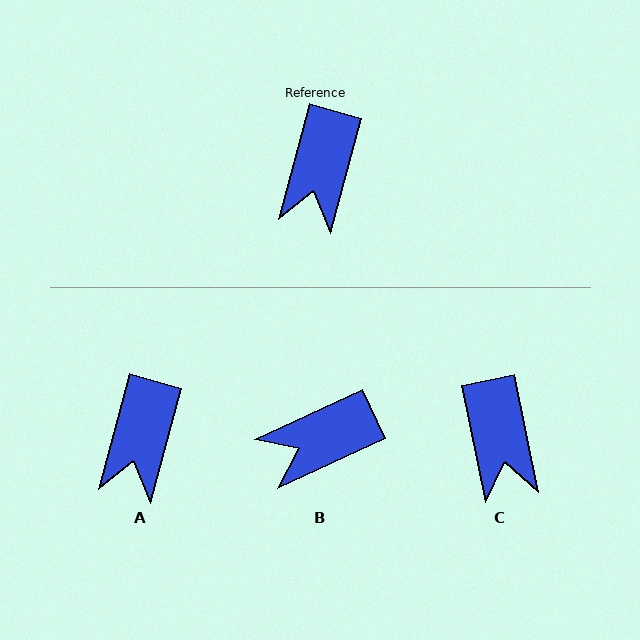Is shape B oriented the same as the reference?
No, it is off by about 50 degrees.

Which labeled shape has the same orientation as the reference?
A.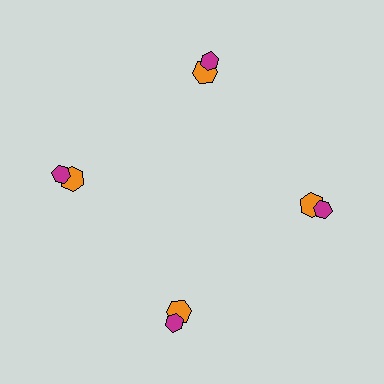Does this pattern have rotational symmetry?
Yes, this pattern has 4-fold rotational symmetry. It looks the same after rotating 90 degrees around the center.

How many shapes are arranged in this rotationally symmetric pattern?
There are 8 shapes, arranged in 4 groups of 2.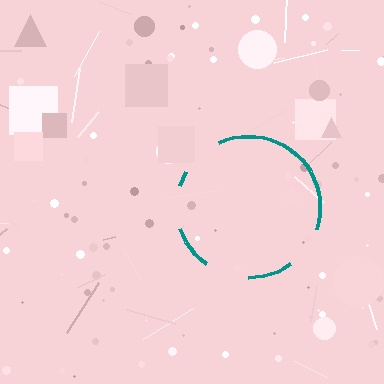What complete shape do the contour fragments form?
The contour fragments form a circle.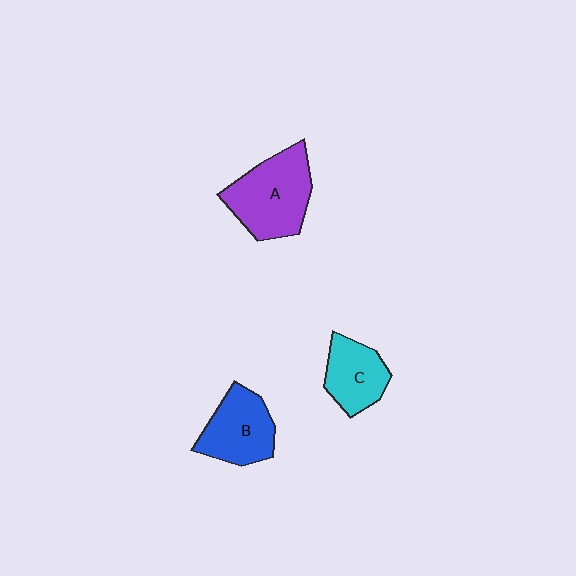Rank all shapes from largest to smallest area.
From largest to smallest: A (purple), B (blue), C (cyan).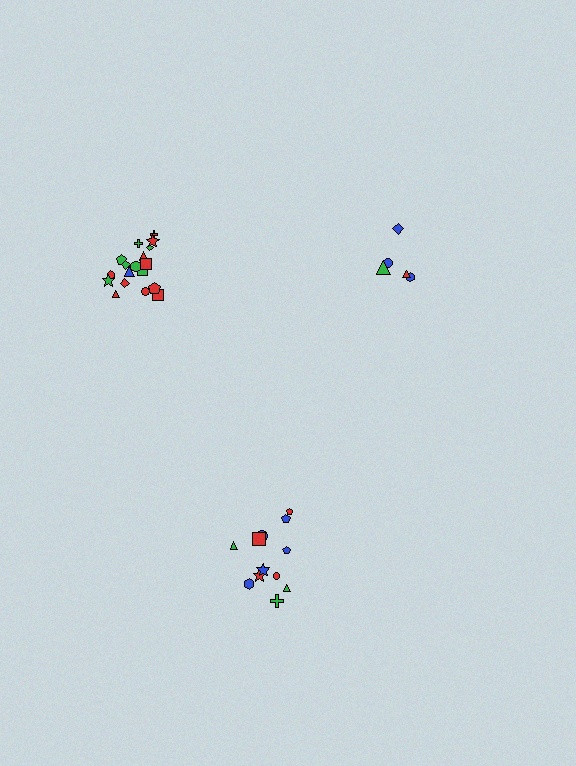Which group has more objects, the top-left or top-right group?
The top-left group.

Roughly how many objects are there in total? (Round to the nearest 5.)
Roughly 35 objects in total.